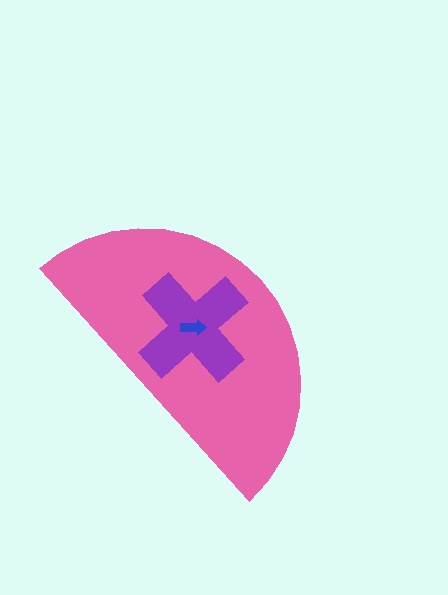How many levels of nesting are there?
3.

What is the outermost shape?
The pink semicircle.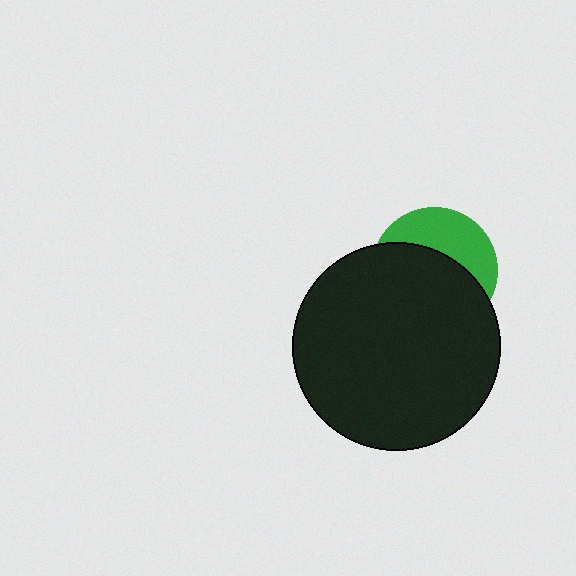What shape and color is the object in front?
The object in front is a black circle.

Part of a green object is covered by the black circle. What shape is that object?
It is a circle.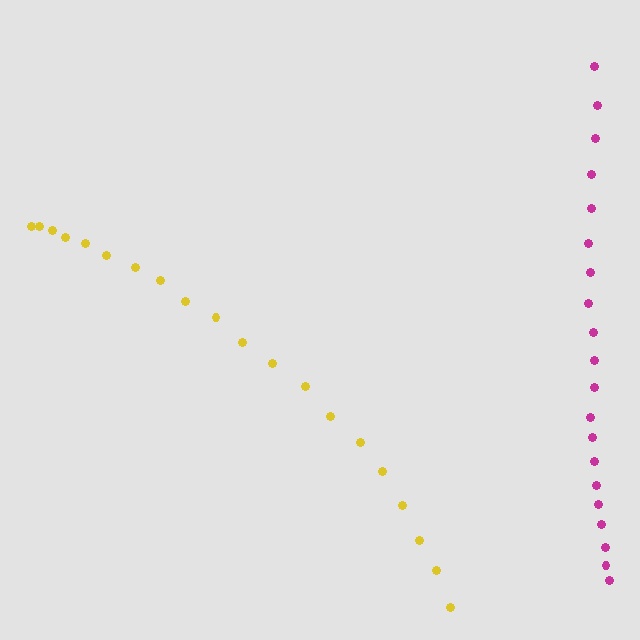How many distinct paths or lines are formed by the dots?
There are 2 distinct paths.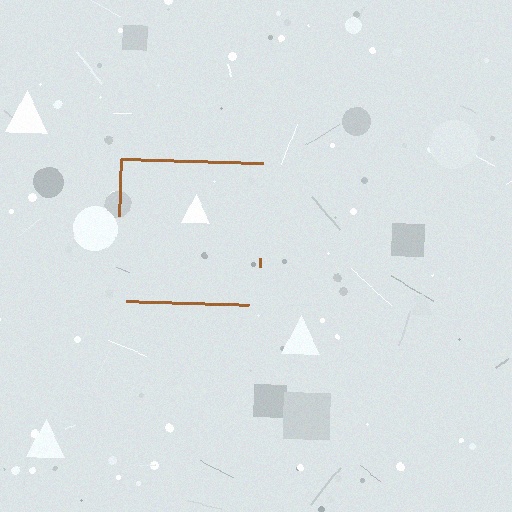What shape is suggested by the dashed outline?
The dashed outline suggests a square.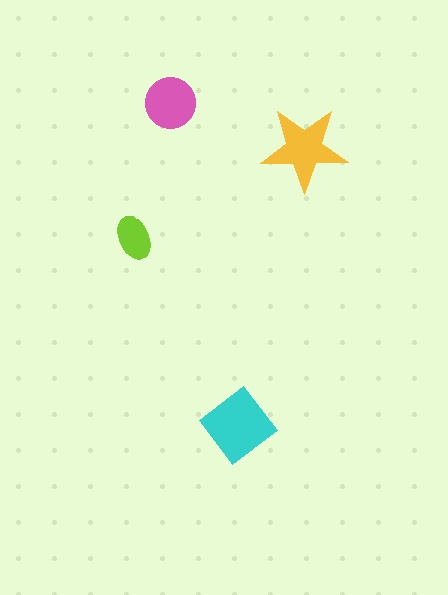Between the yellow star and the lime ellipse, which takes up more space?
The yellow star.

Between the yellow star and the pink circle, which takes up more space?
The yellow star.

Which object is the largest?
The cyan diamond.